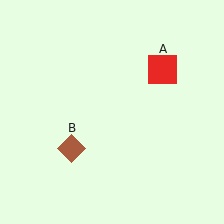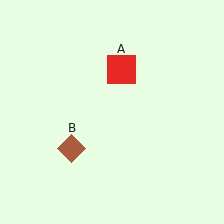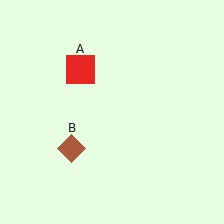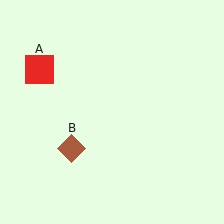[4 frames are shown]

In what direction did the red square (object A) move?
The red square (object A) moved left.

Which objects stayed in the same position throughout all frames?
Brown diamond (object B) remained stationary.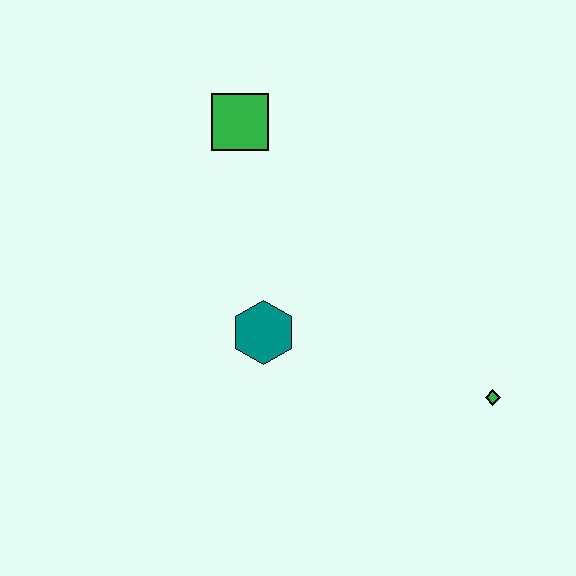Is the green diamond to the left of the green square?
No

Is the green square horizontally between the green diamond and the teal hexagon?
No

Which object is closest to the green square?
The teal hexagon is closest to the green square.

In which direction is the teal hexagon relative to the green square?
The teal hexagon is below the green square.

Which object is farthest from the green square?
The green diamond is farthest from the green square.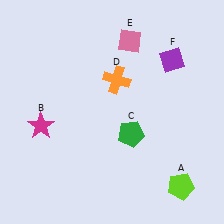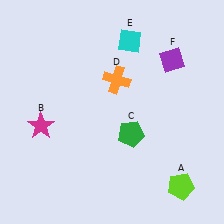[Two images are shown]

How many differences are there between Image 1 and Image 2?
There is 1 difference between the two images.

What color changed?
The diamond (E) changed from pink in Image 1 to cyan in Image 2.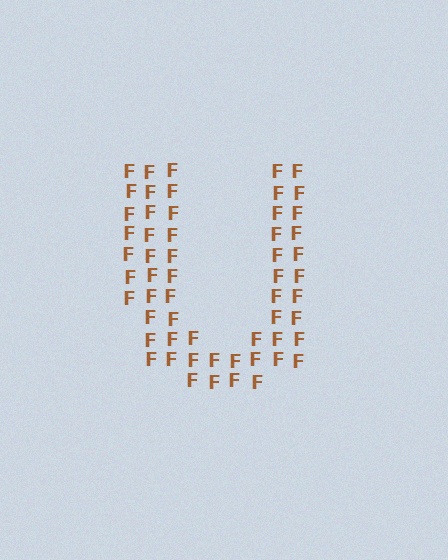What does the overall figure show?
The overall figure shows the letter U.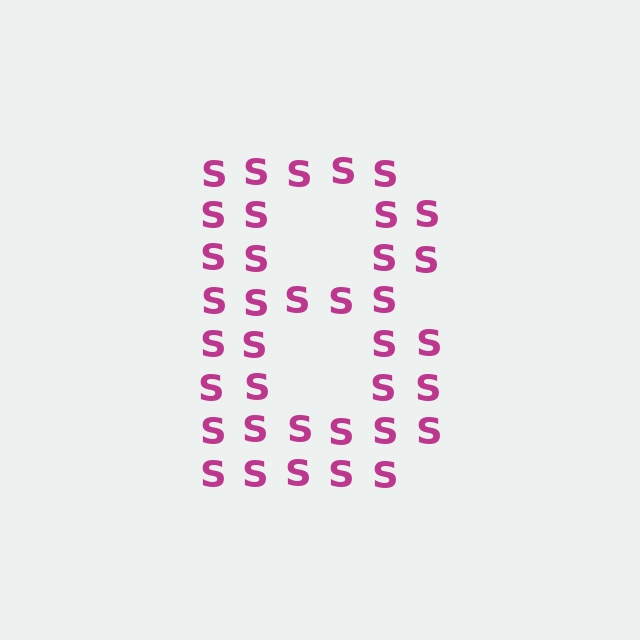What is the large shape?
The large shape is the letter B.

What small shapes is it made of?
It is made of small letter S's.